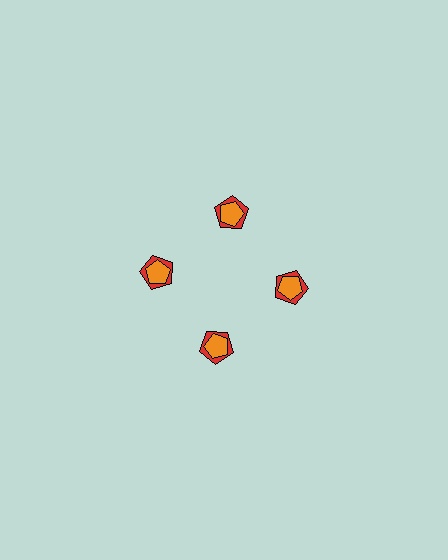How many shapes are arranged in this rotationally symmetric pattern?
There are 8 shapes, arranged in 4 groups of 2.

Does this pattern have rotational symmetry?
Yes, this pattern has 4-fold rotational symmetry. It looks the same after rotating 90 degrees around the center.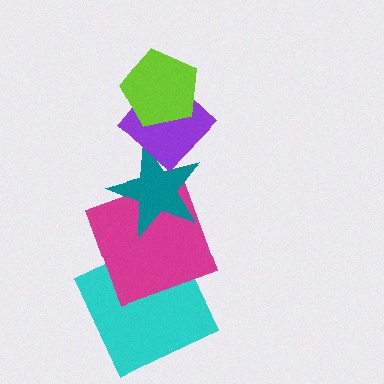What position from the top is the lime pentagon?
The lime pentagon is 1st from the top.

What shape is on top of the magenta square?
The teal star is on top of the magenta square.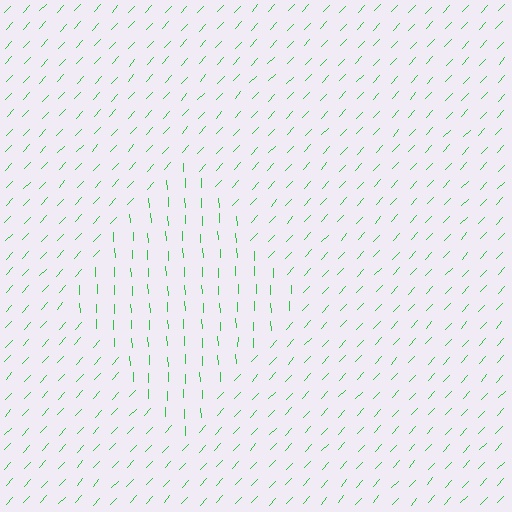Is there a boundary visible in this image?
Yes, there is a texture boundary formed by a change in line orientation.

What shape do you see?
I see a diamond.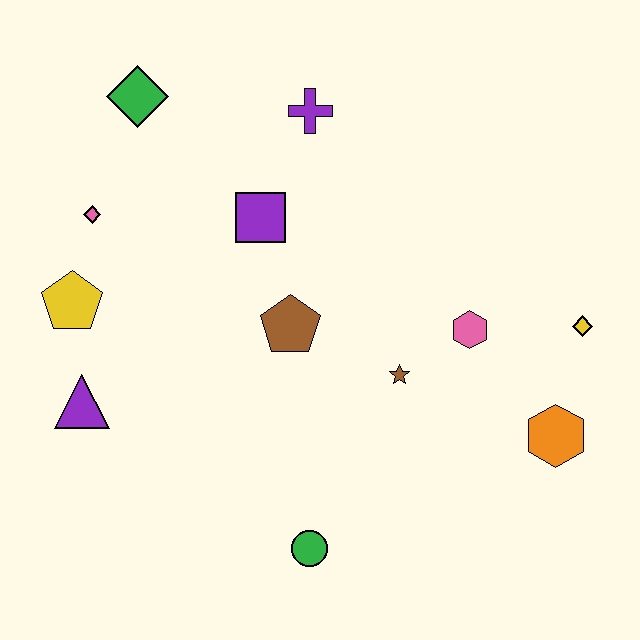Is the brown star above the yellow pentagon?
No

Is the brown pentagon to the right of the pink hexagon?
No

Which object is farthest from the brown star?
The green diamond is farthest from the brown star.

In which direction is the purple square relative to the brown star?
The purple square is above the brown star.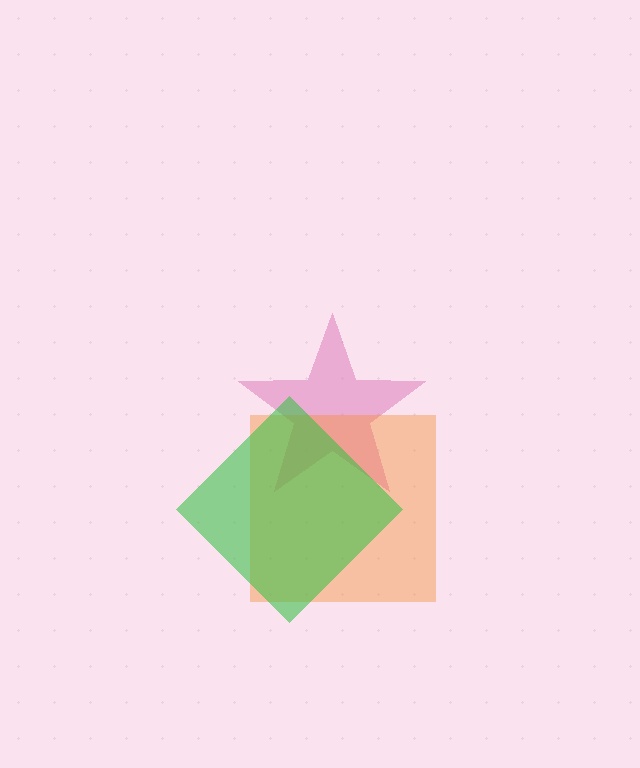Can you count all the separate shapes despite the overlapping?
Yes, there are 3 separate shapes.